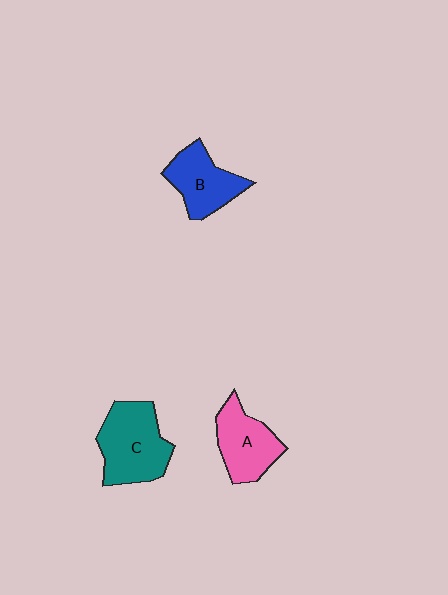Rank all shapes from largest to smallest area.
From largest to smallest: C (teal), A (pink), B (blue).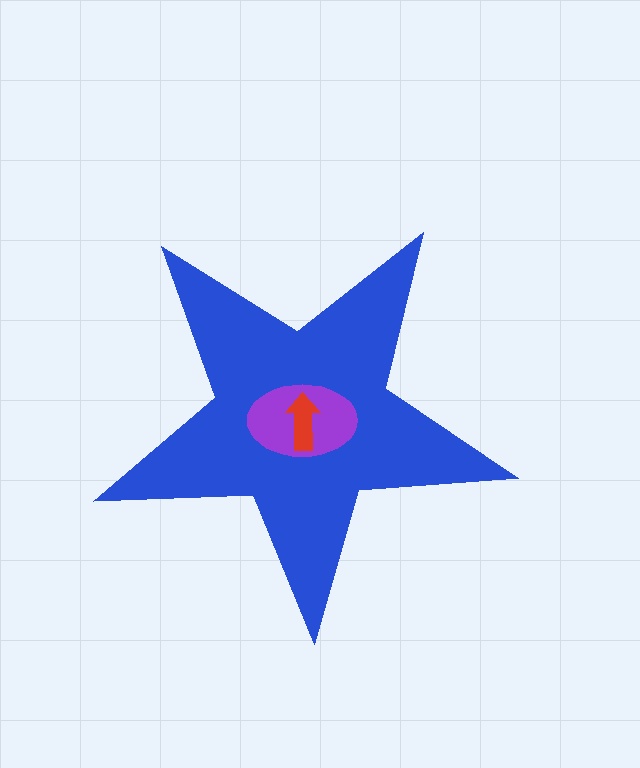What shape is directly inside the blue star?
The purple ellipse.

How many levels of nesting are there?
3.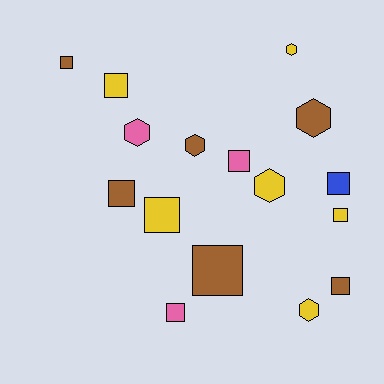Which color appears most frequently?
Brown, with 6 objects.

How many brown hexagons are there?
There are 2 brown hexagons.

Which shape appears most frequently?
Square, with 10 objects.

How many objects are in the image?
There are 16 objects.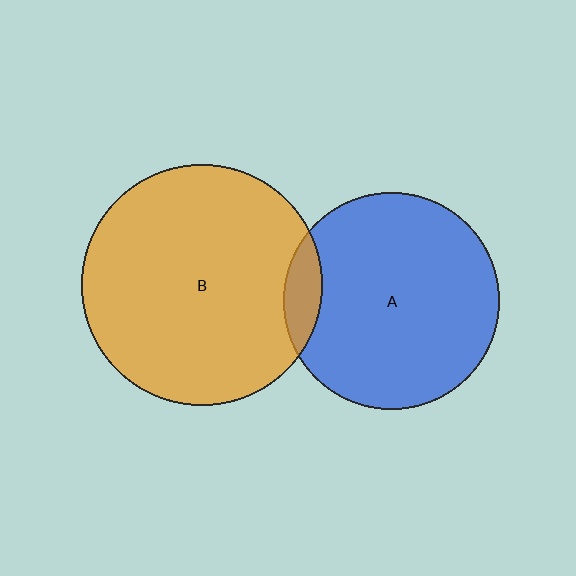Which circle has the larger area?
Circle B (orange).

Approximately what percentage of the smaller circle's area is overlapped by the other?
Approximately 10%.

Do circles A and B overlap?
Yes.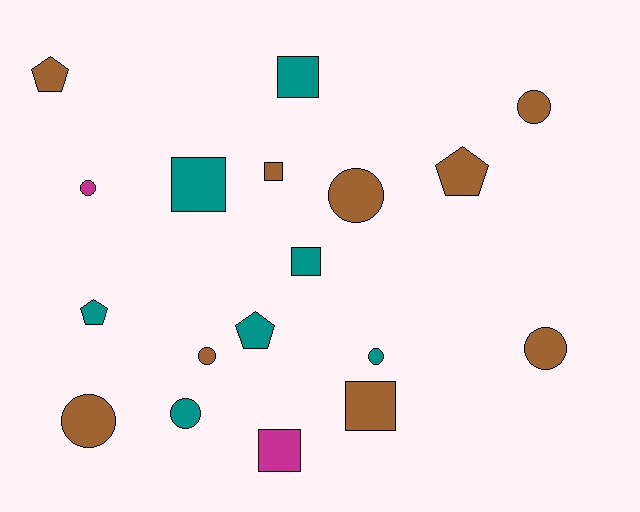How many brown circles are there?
There are 5 brown circles.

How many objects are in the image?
There are 18 objects.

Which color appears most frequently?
Brown, with 9 objects.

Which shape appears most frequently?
Circle, with 8 objects.